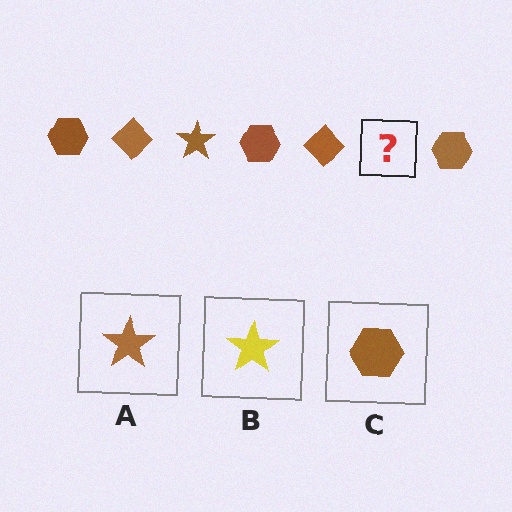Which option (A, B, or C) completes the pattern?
A.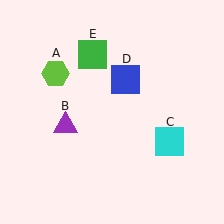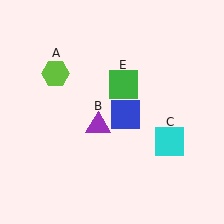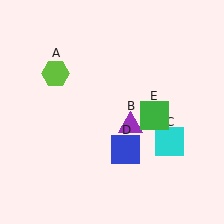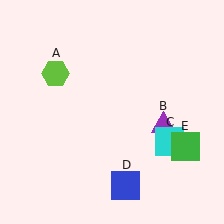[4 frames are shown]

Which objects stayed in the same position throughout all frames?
Lime hexagon (object A) and cyan square (object C) remained stationary.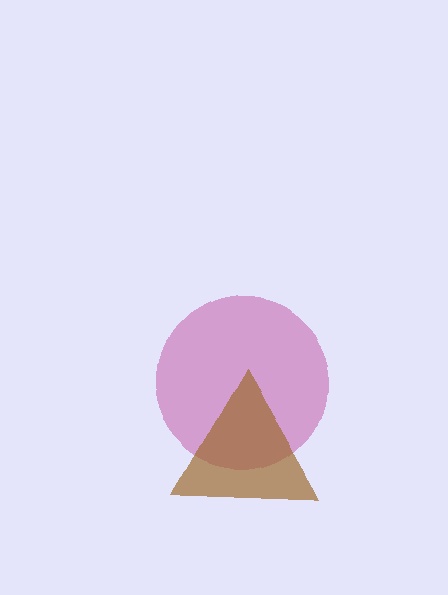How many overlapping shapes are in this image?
There are 2 overlapping shapes in the image.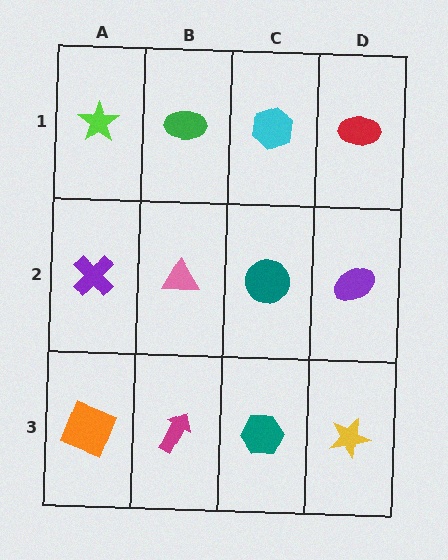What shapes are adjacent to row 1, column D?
A purple ellipse (row 2, column D), a cyan hexagon (row 1, column C).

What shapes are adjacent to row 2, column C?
A cyan hexagon (row 1, column C), a teal hexagon (row 3, column C), a pink triangle (row 2, column B), a purple ellipse (row 2, column D).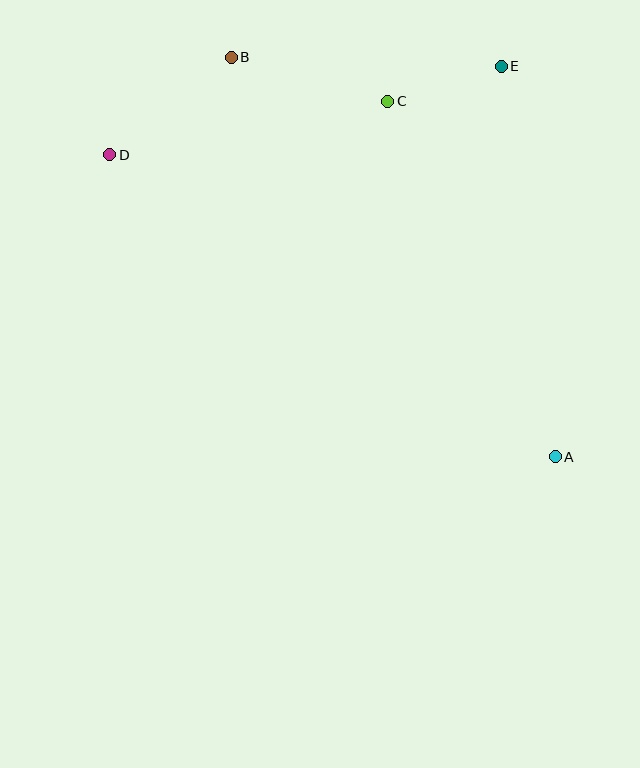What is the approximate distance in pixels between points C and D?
The distance between C and D is approximately 283 pixels.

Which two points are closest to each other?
Points C and E are closest to each other.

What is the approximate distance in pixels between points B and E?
The distance between B and E is approximately 270 pixels.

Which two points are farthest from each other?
Points A and D are farthest from each other.